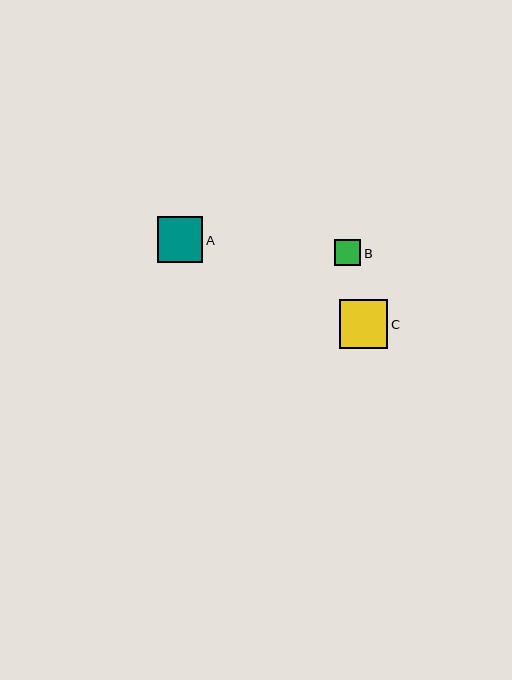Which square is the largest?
Square C is the largest with a size of approximately 48 pixels.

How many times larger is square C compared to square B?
Square C is approximately 1.9 times the size of square B.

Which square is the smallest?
Square B is the smallest with a size of approximately 26 pixels.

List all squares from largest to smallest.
From largest to smallest: C, A, B.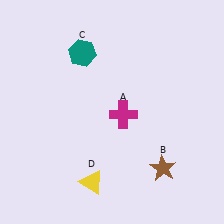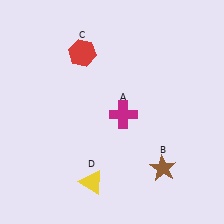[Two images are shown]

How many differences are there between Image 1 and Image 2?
There is 1 difference between the two images.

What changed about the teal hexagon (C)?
In Image 1, C is teal. In Image 2, it changed to red.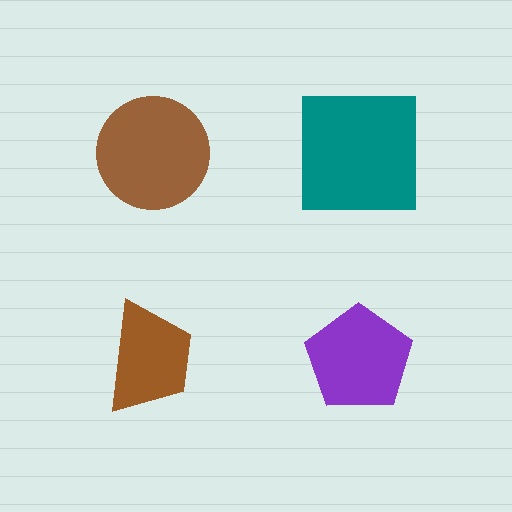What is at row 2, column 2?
A purple pentagon.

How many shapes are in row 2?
2 shapes.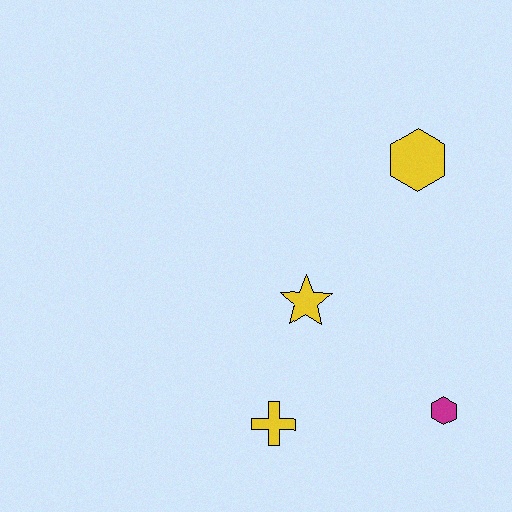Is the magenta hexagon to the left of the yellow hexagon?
No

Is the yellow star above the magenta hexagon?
Yes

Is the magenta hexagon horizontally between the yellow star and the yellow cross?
No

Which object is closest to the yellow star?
The yellow cross is closest to the yellow star.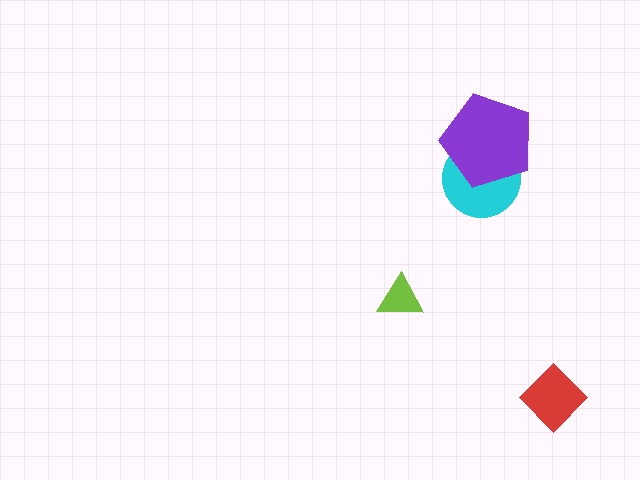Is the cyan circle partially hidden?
Yes, it is partially covered by another shape.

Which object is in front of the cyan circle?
The purple pentagon is in front of the cyan circle.